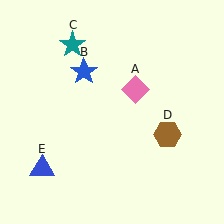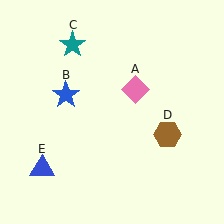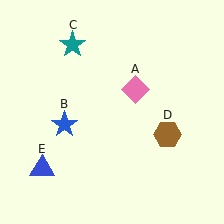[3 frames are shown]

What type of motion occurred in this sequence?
The blue star (object B) rotated counterclockwise around the center of the scene.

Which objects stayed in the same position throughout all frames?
Pink diamond (object A) and teal star (object C) and brown hexagon (object D) and blue triangle (object E) remained stationary.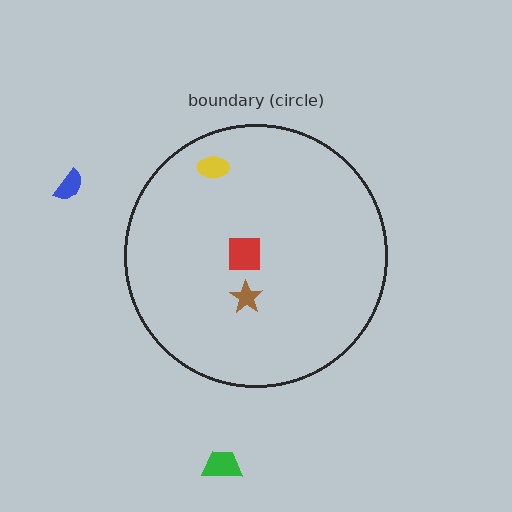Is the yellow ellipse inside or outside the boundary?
Inside.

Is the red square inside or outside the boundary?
Inside.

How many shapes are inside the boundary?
3 inside, 2 outside.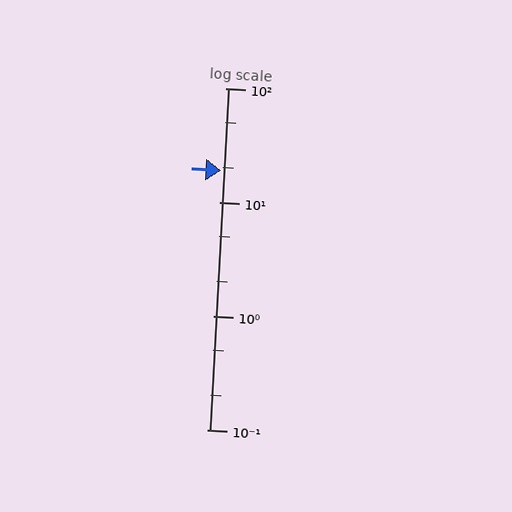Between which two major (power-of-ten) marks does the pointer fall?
The pointer is between 10 and 100.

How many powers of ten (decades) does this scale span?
The scale spans 3 decades, from 0.1 to 100.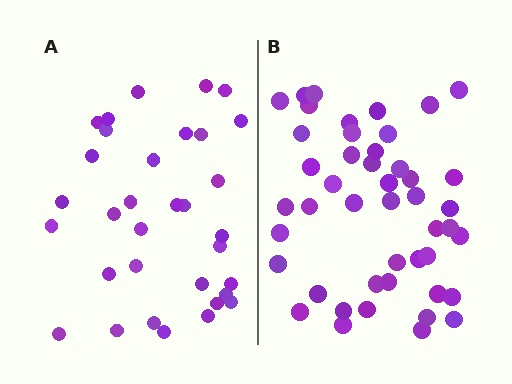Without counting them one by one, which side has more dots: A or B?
Region B (the right region) has more dots.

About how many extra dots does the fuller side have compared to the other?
Region B has approximately 15 more dots than region A.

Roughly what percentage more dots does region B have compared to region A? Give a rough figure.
About 40% more.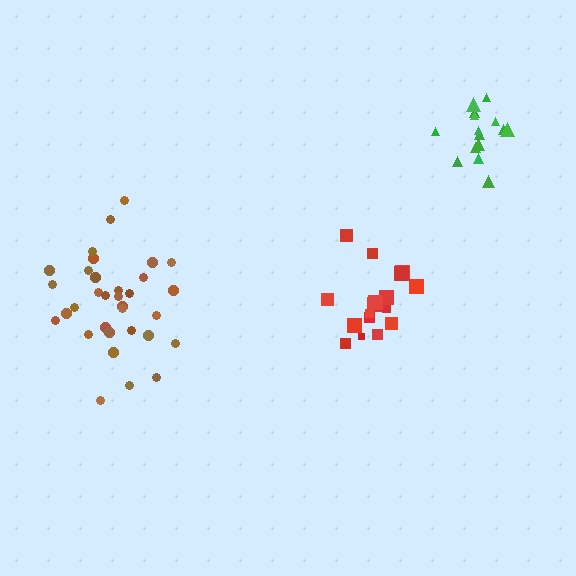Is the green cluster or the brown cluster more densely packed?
Green.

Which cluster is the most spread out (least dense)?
Brown.